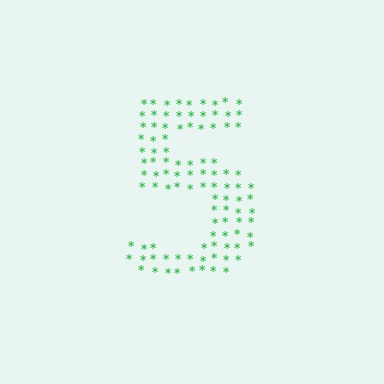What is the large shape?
The large shape is the digit 5.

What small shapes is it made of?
It is made of small asterisks.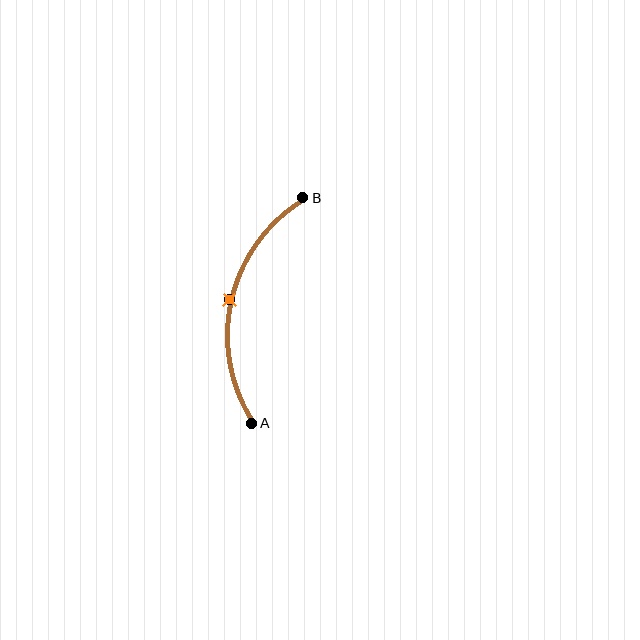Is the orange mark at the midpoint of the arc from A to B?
Yes. The orange mark lies on the arc at equal arc-length from both A and B — it is the arc midpoint.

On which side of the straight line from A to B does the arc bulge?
The arc bulges to the left of the straight line connecting A and B.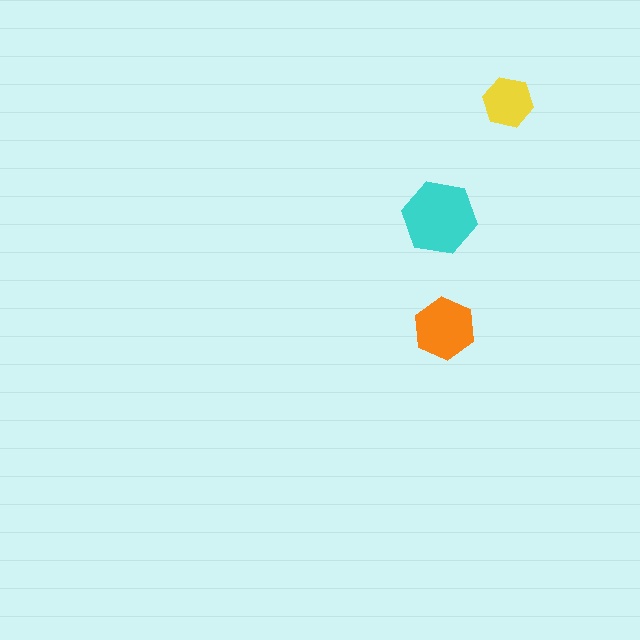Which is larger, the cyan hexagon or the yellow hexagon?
The cyan one.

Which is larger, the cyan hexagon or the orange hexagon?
The cyan one.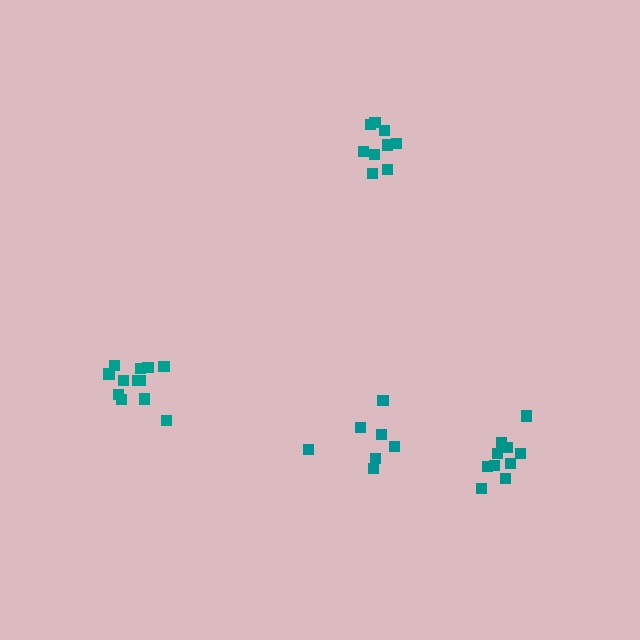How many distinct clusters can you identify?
There are 4 distinct clusters.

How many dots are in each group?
Group 1: 7 dots, Group 2: 9 dots, Group 3: 12 dots, Group 4: 10 dots (38 total).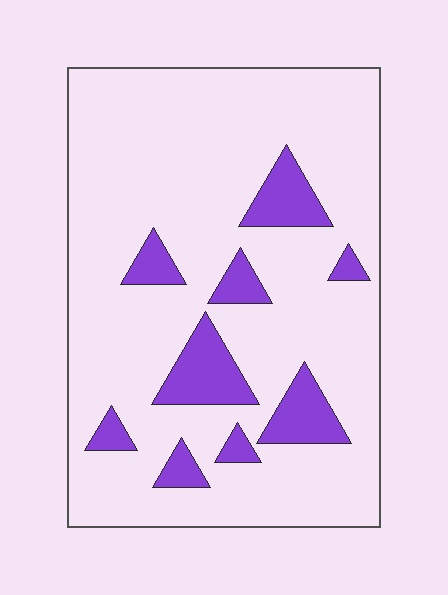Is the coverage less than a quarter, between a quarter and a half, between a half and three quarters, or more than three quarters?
Less than a quarter.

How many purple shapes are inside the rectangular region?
9.